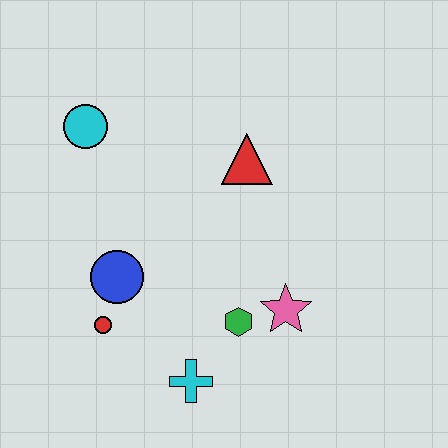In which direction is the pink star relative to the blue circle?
The pink star is to the right of the blue circle.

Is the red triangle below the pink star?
No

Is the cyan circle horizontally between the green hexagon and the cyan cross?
No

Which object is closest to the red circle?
The blue circle is closest to the red circle.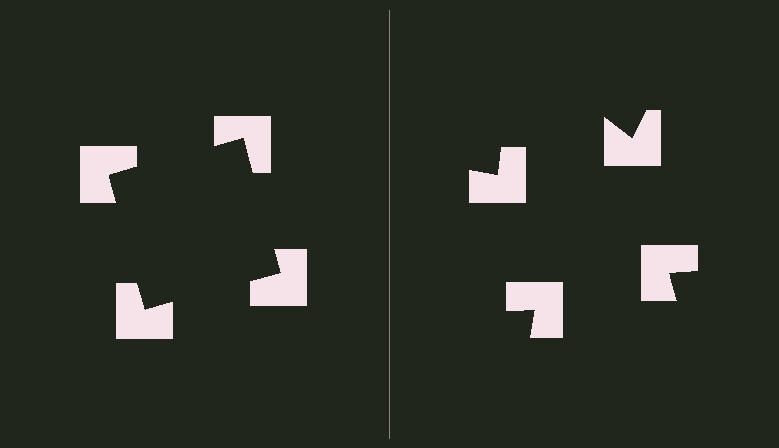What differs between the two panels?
The notched squares are positioned identically on both sides; only the wedge orientations differ. On the left they align to a square; on the right they are misaligned.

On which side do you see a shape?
An illusory square appears on the left side. On the right side the wedge cuts are rotated, so no coherent shape forms.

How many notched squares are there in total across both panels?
8 — 4 on each side.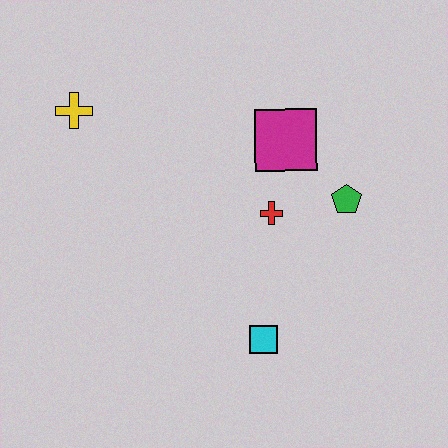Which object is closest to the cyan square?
The red cross is closest to the cyan square.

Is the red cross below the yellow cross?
Yes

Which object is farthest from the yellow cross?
The cyan square is farthest from the yellow cross.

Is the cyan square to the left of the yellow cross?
No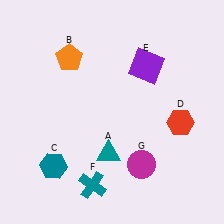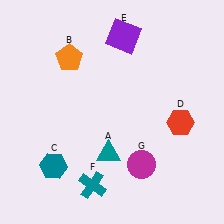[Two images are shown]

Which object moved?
The purple square (E) moved up.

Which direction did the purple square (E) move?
The purple square (E) moved up.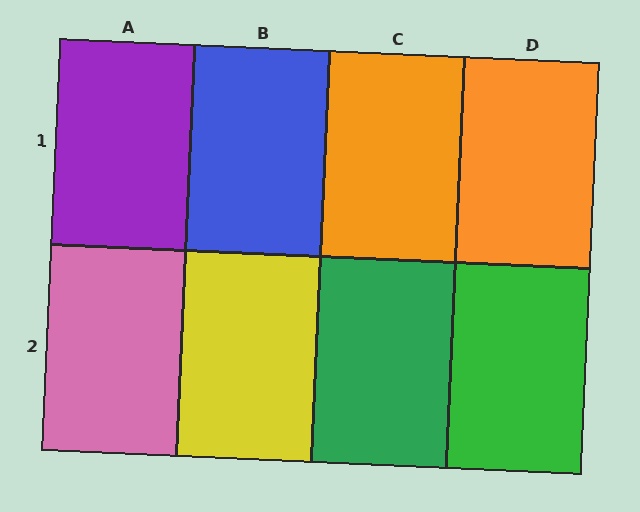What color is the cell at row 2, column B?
Yellow.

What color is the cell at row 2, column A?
Pink.